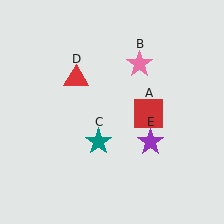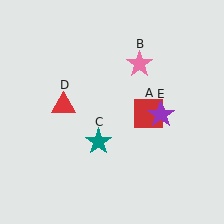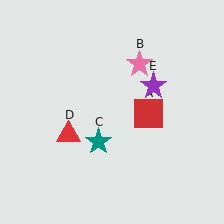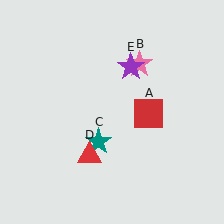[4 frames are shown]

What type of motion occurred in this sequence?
The red triangle (object D), purple star (object E) rotated counterclockwise around the center of the scene.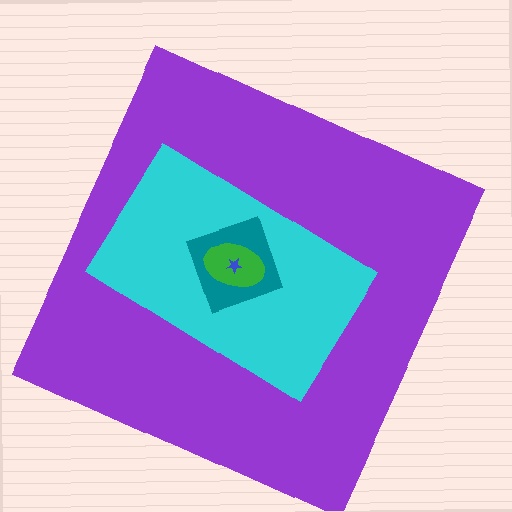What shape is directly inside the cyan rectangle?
The teal diamond.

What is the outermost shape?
The purple square.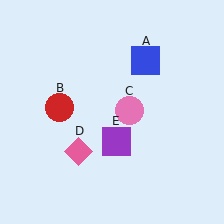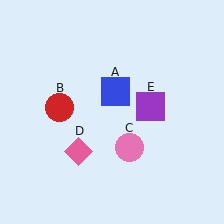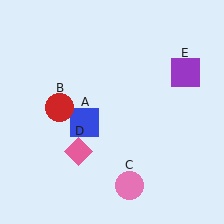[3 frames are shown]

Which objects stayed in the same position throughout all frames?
Red circle (object B) and pink diamond (object D) remained stationary.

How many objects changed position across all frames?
3 objects changed position: blue square (object A), pink circle (object C), purple square (object E).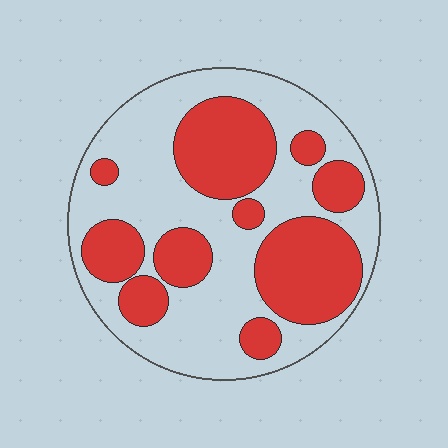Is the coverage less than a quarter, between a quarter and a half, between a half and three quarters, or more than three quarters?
Between a quarter and a half.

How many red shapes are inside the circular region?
10.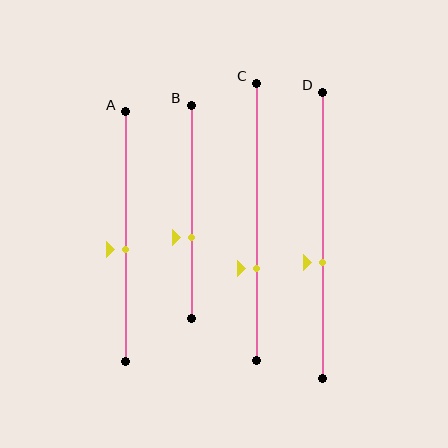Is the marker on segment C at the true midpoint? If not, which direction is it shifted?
No, the marker on segment C is shifted downward by about 17% of the segment length.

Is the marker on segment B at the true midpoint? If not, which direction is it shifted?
No, the marker on segment B is shifted downward by about 12% of the segment length.